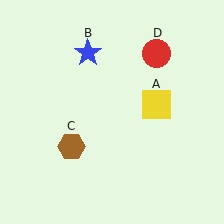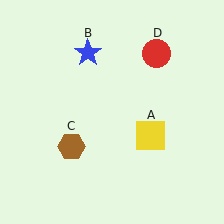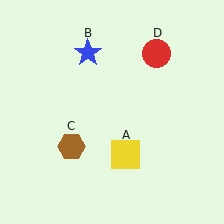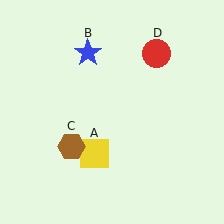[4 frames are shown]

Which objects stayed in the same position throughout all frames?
Blue star (object B) and brown hexagon (object C) and red circle (object D) remained stationary.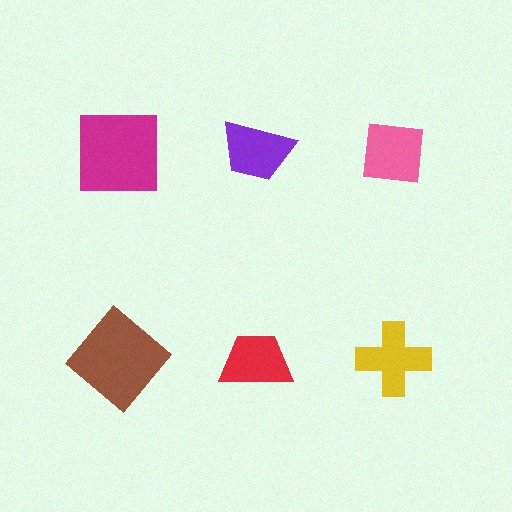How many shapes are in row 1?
3 shapes.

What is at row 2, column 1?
A brown diamond.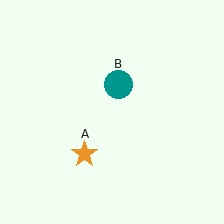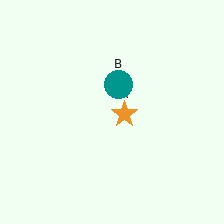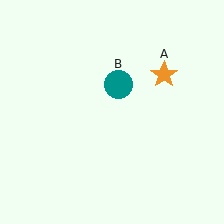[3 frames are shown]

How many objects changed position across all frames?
1 object changed position: orange star (object A).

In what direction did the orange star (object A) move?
The orange star (object A) moved up and to the right.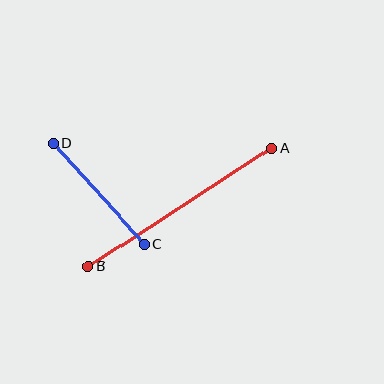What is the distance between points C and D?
The distance is approximately 135 pixels.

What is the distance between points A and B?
The distance is approximately 219 pixels.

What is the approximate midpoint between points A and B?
The midpoint is at approximately (180, 207) pixels.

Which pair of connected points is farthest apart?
Points A and B are farthest apart.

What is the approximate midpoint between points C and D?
The midpoint is at approximately (99, 194) pixels.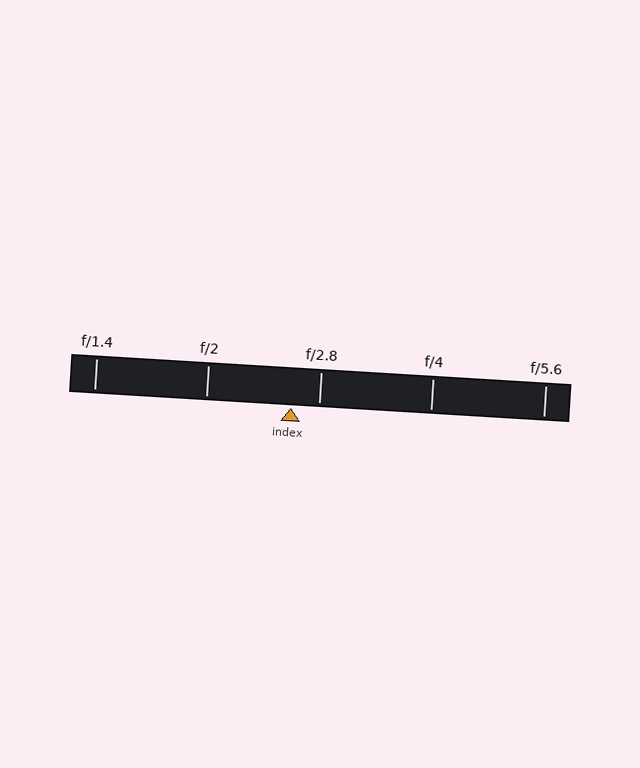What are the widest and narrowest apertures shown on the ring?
The widest aperture shown is f/1.4 and the narrowest is f/5.6.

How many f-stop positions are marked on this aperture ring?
There are 5 f-stop positions marked.